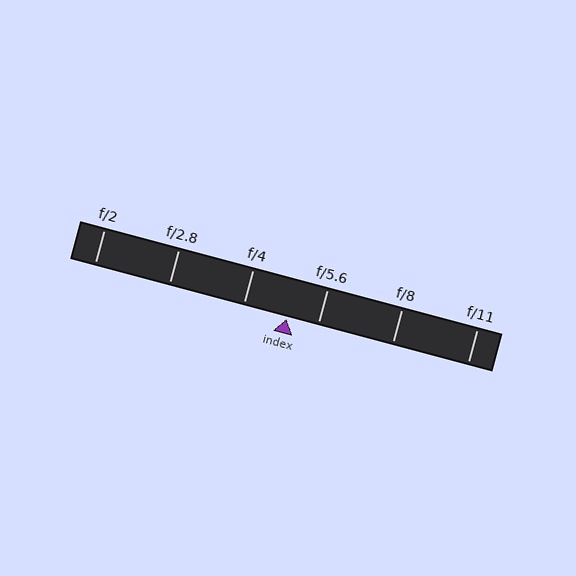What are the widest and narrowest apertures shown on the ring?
The widest aperture shown is f/2 and the narrowest is f/11.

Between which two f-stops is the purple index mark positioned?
The index mark is between f/4 and f/5.6.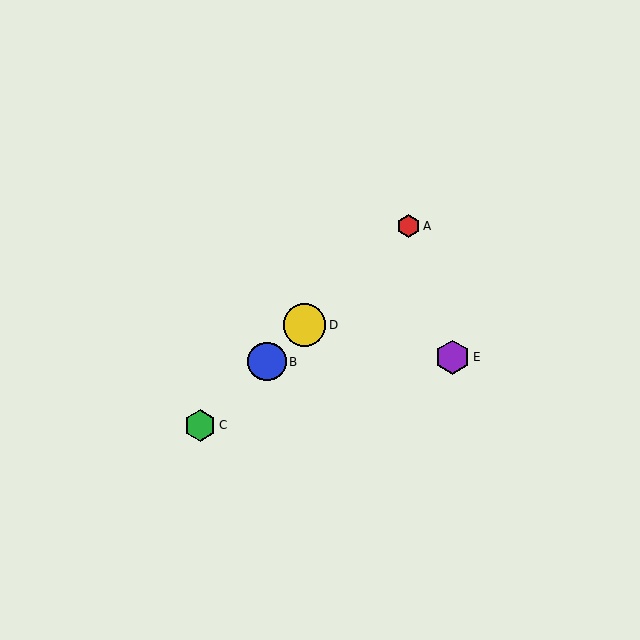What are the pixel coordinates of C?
Object C is at (200, 425).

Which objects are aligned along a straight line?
Objects A, B, C, D are aligned along a straight line.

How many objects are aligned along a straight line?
4 objects (A, B, C, D) are aligned along a straight line.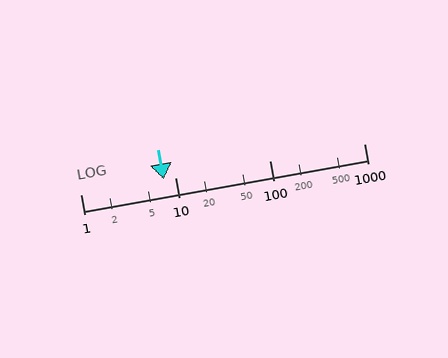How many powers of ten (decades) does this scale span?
The scale spans 3 decades, from 1 to 1000.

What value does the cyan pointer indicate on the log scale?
The pointer indicates approximately 7.6.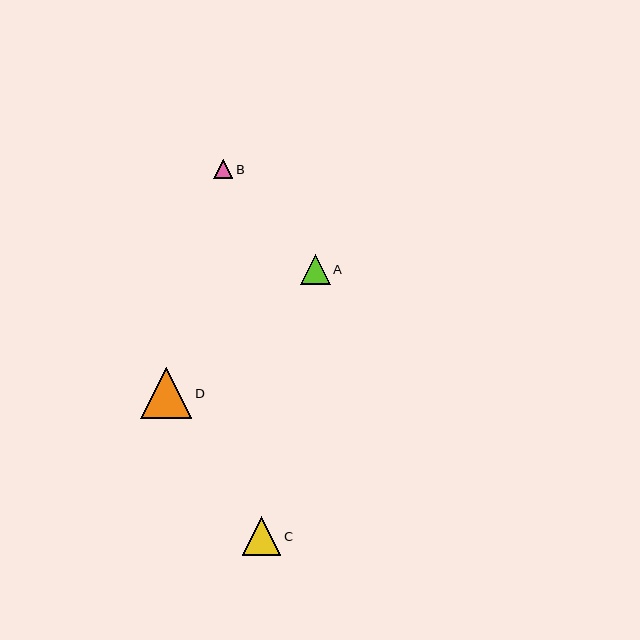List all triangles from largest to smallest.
From largest to smallest: D, C, A, B.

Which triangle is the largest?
Triangle D is the largest with a size of approximately 51 pixels.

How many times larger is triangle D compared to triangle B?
Triangle D is approximately 2.7 times the size of triangle B.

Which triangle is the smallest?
Triangle B is the smallest with a size of approximately 19 pixels.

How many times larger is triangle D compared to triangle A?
Triangle D is approximately 1.7 times the size of triangle A.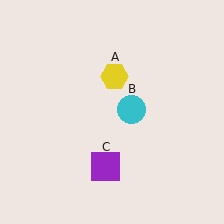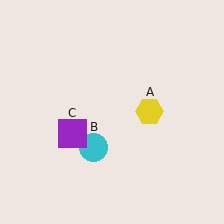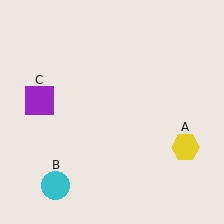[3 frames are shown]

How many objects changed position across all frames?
3 objects changed position: yellow hexagon (object A), cyan circle (object B), purple square (object C).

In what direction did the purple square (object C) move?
The purple square (object C) moved up and to the left.